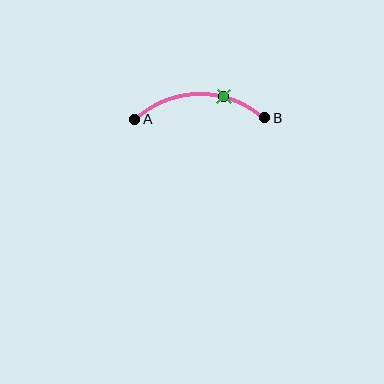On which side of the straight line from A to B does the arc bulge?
The arc bulges above the straight line connecting A and B.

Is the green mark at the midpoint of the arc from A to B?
No. The green mark lies on the arc but is closer to endpoint B. The arc midpoint would be at the point on the curve equidistant along the arc from both A and B.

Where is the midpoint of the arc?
The arc midpoint is the point on the curve farthest from the straight line joining A and B. It sits above that line.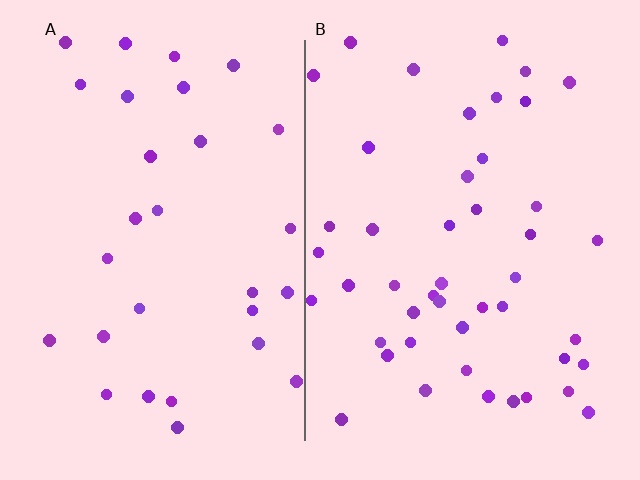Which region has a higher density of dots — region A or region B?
B (the right).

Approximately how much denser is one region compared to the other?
Approximately 1.5× — region B over region A.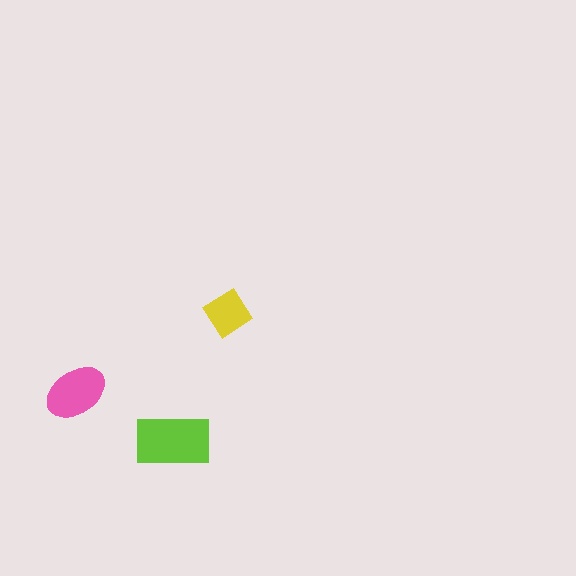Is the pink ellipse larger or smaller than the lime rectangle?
Smaller.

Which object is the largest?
The lime rectangle.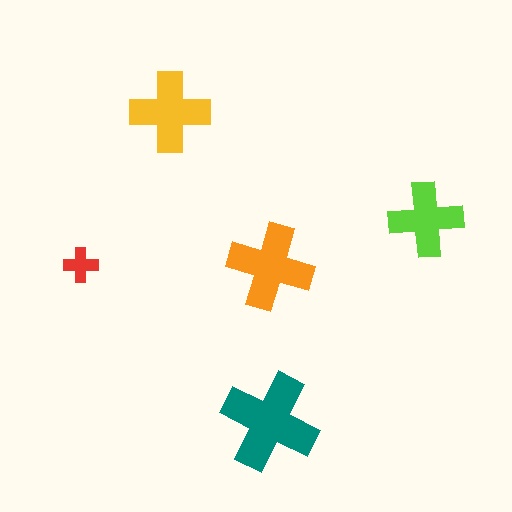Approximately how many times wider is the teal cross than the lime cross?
About 1.5 times wider.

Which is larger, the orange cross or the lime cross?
The orange one.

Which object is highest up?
The yellow cross is topmost.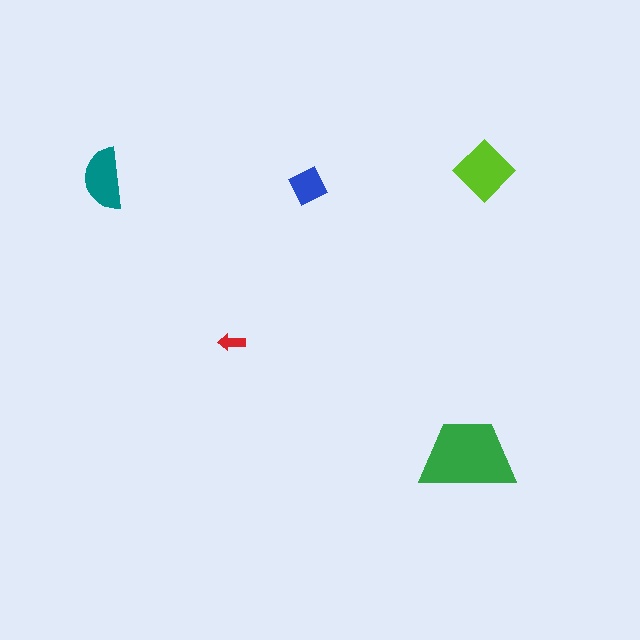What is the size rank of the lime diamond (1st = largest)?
2nd.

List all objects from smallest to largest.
The red arrow, the blue square, the teal semicircle, the lime diamond, the green trapezoid.